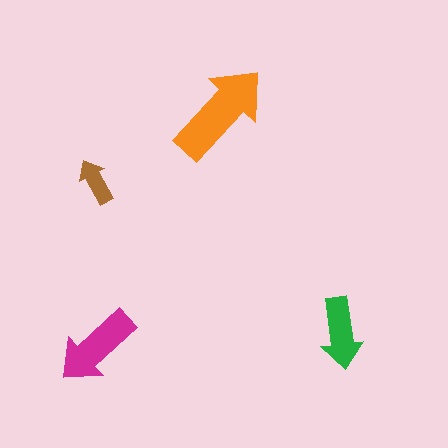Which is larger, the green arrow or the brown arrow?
The green one.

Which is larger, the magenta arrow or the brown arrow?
The magenta one.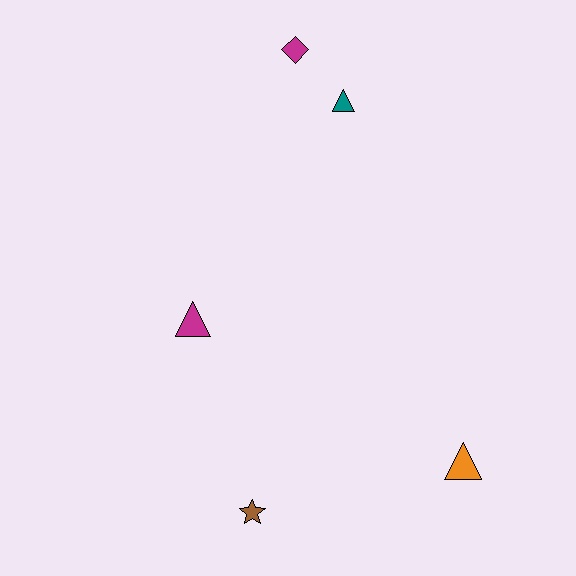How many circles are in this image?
There are no circles.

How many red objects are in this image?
There are no red objects.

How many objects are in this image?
There are 5 objects.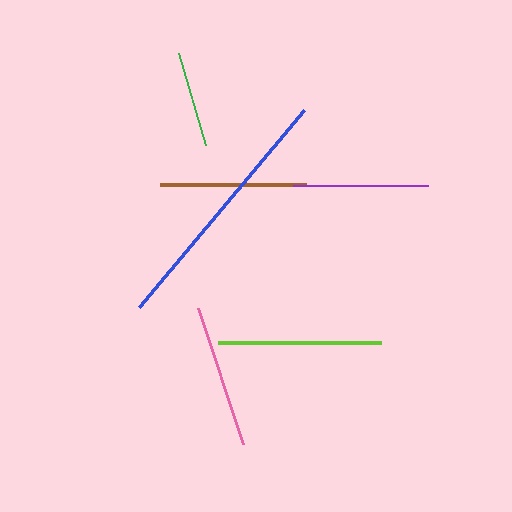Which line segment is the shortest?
The green line is the shortest at approximately 96 pixels.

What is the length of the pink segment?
The pink segment is approximately 143 pixels long.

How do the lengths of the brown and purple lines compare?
The brown and purple lines are approximately the same length.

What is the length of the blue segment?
The blue segment is approximately 257 pixels long.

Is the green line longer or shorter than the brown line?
The brown line is longer than the green line.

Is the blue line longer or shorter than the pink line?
The blue line is longer than the pink line.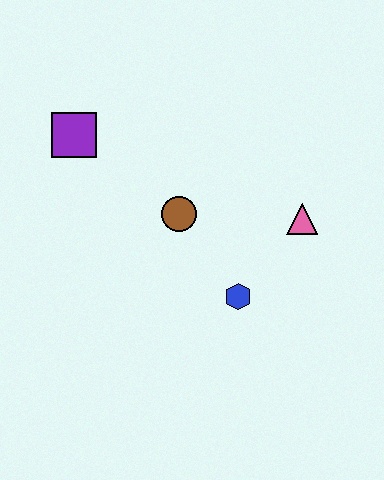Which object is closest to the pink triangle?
The blue hexagon is closest to the pink triangle.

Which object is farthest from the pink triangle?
The purple square is farthest from the pink triangle.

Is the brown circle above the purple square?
No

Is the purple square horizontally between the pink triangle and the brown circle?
No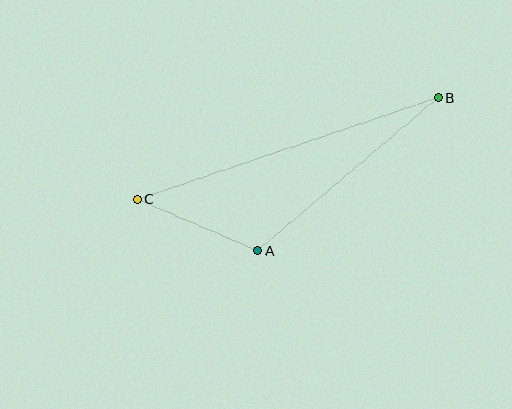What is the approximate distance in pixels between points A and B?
The distance between A and B is approximately 236 pixels.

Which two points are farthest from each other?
Points B and C are farthest from each other.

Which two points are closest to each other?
Points A and C are closest to each other.